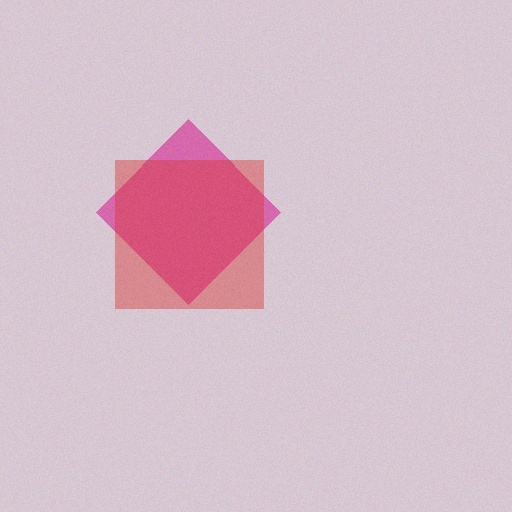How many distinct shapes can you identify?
There are 2 distinct shapes: a magenta diamond, a red square.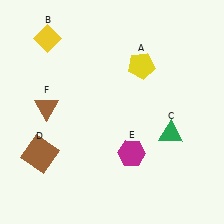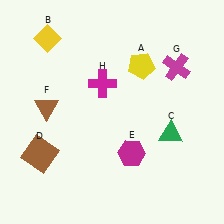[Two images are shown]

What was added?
A magenta cross (G), a magenta cross (H) were added in Image 2.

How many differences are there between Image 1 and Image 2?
There are 2 differences between the two images.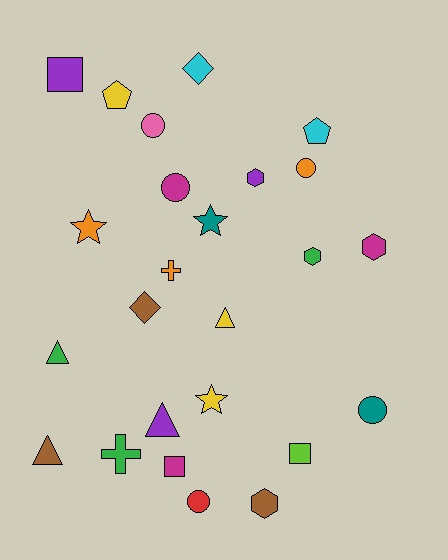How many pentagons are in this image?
There are 2 pentagons.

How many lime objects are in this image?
There is 1 lime object.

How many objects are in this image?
There are 25 objects.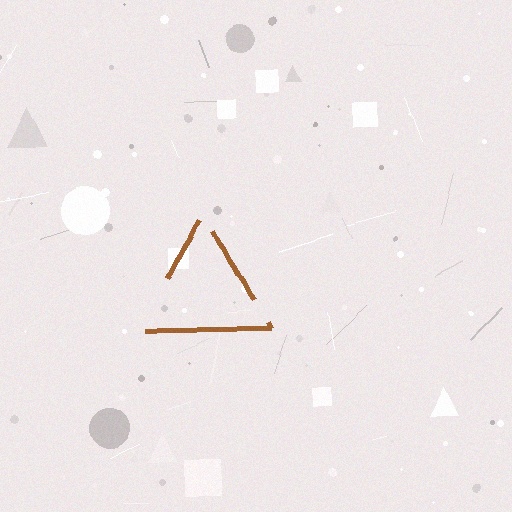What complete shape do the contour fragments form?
The contour fragments form a triangle.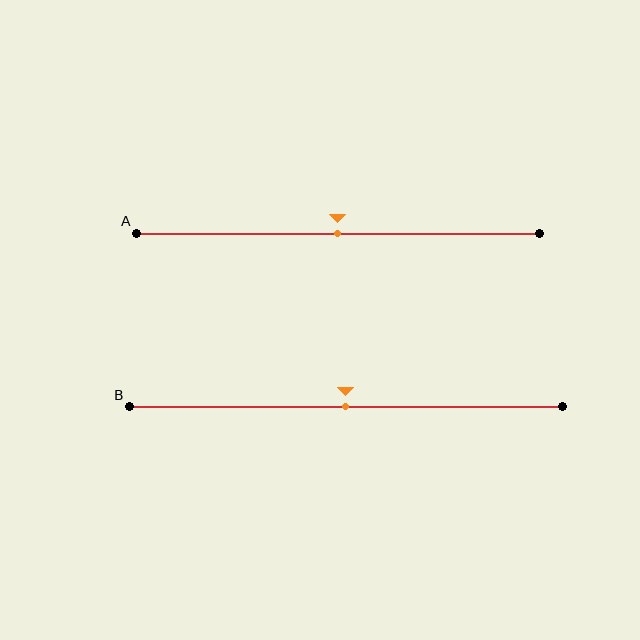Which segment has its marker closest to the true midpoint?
Segment A has its marker closest to the true midpoint.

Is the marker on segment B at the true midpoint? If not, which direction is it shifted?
Yes, the marker on segment B is at the true midpoint.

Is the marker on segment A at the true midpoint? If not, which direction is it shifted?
Yes, the marker on segment A is at the true midpoint.